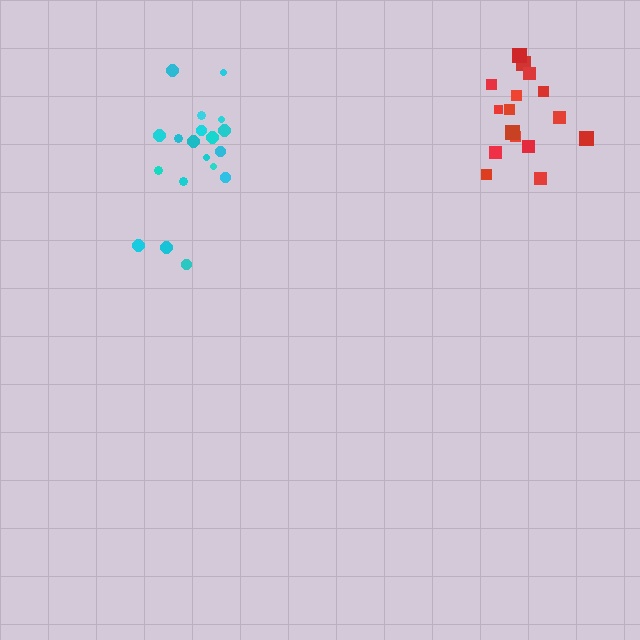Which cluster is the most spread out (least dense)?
Cyan.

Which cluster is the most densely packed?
Red.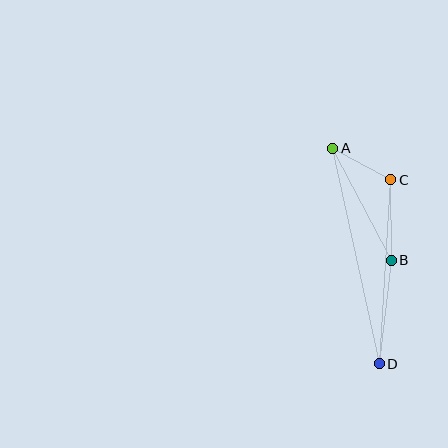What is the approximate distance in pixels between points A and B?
The distance between A and B is approximately 126 pixels.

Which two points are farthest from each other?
Points A and D are farthest from each other.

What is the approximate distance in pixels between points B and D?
The distance between B and D is approximately 104 pixels.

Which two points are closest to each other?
Points A and C are closest to each other.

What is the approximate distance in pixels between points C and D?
The distance between C and D is approximately 184 pixels.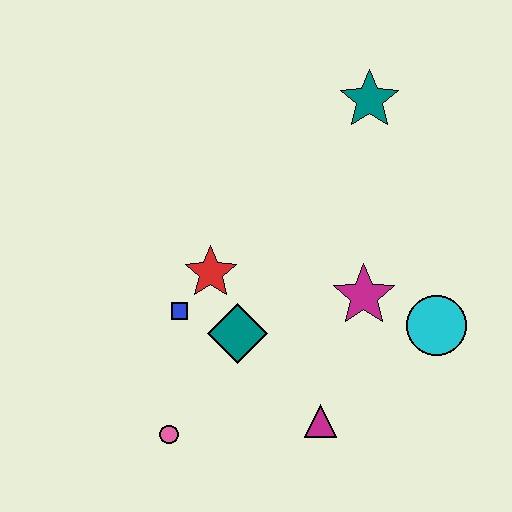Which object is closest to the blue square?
The red star is closest to the blue square.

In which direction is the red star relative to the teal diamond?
The red star is above the teal diamond.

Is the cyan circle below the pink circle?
No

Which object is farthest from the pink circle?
The teal star is farthest from the pink circle.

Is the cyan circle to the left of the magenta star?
No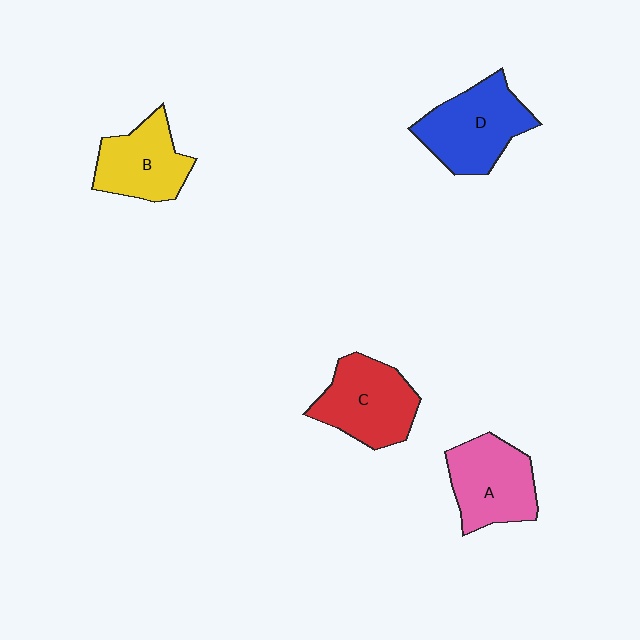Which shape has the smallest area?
Shape B (yellow).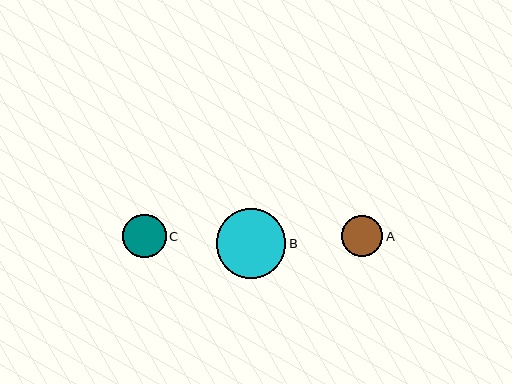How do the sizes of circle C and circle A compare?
Circle C and circle A are approximately the same size.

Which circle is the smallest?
Circle A is the smallest with a size of approximately 41 pixels.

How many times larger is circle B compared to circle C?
Circle B is approximately 1.6 times the size of circle C.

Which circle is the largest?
Circle B is the largest with a size of approximately 70 pixels.